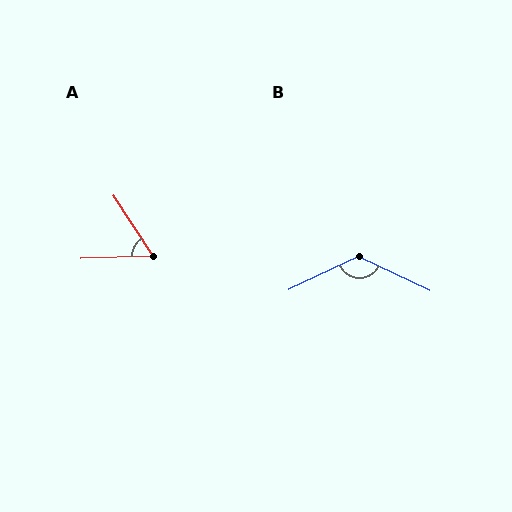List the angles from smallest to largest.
A (59°), B (129°).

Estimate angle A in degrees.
Approximately 59 degrees.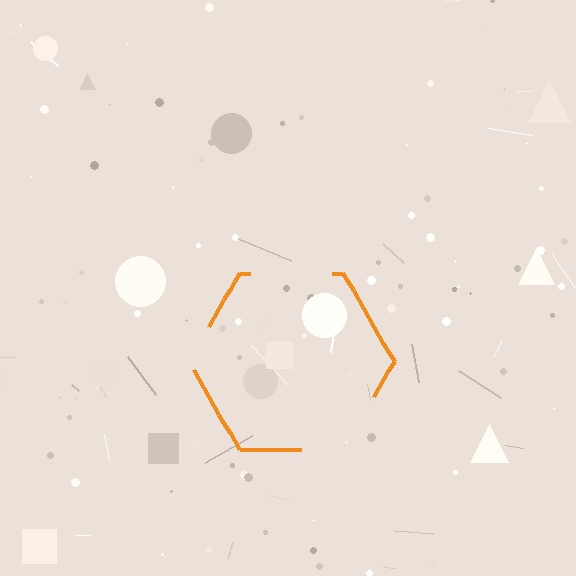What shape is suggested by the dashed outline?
The dashed outline suggests a hexagon.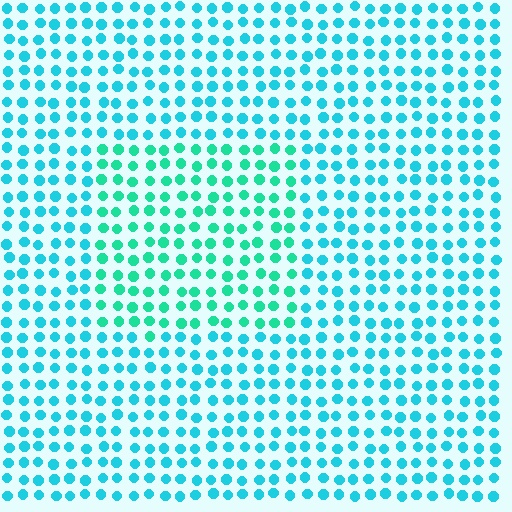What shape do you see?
I see a rectangle.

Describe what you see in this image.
The image is filled with small cyan elements in a uniform arrangement. A rectangle-shaped region is visible where the elements are tinted to a slightly different hue, forming a subtle color boundary.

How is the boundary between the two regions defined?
The boundary is defined purely by a slight shift in hue (about 27 degrees). Spacing, size, and orientation are identical on both sides.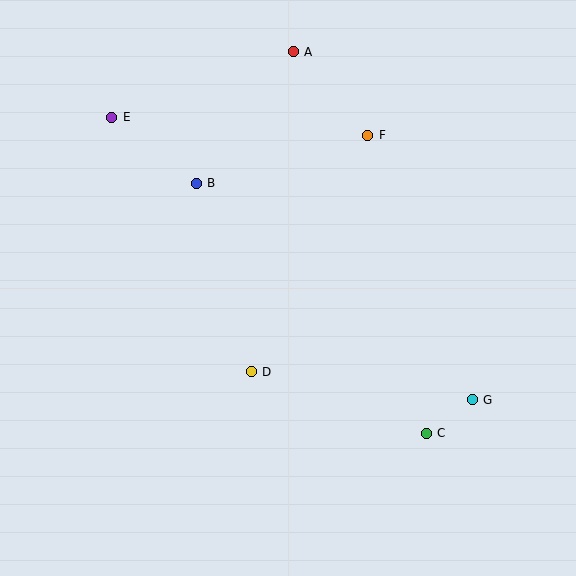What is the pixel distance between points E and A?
The distance between E and A is 193 pixels.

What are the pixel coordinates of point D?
Point D is at (251, 372).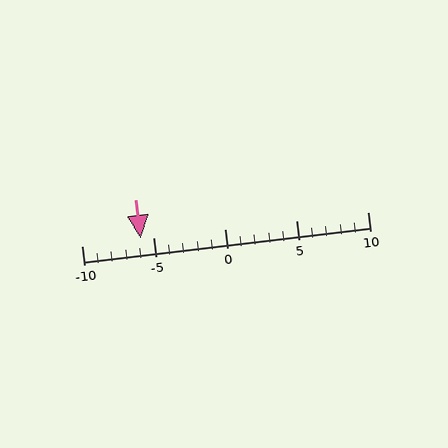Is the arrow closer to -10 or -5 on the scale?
The arrow is closer to -5.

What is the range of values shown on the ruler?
The ruler shows values from -10 to 10.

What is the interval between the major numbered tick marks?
The major tick marks are spaced 5 units apart.